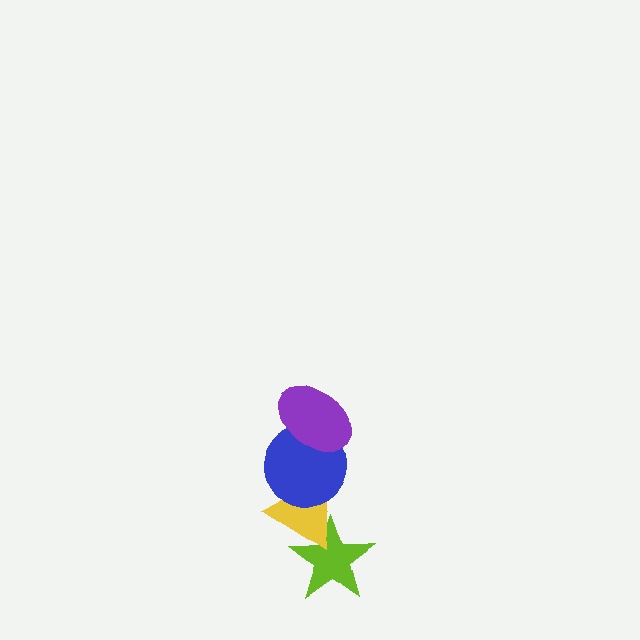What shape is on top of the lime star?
The yellow triangle is on top of the lime star.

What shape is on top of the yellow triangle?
The blue circle is on top of the yellow triangle.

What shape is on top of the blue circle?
The purple ellipse is on top of the blue circle.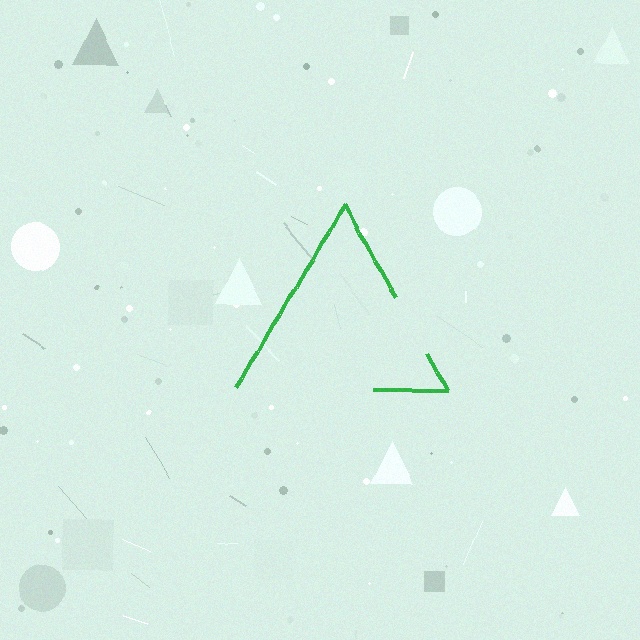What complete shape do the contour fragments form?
The contour fragments form a triangle.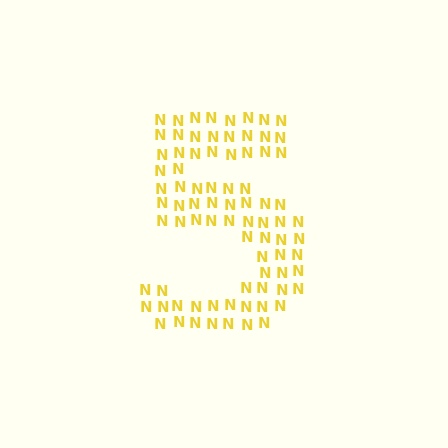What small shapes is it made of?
It is made of small letter N's.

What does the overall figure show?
The overall figure shows the digit 5.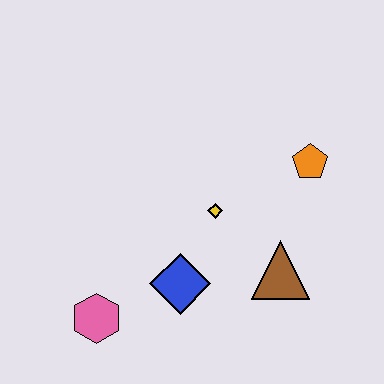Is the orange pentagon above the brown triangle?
Yes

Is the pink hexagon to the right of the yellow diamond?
No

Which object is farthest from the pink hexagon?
The orange pentagon is farthest from the pink hexagon.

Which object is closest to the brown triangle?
The yellow diamond is closest to the brown triangle.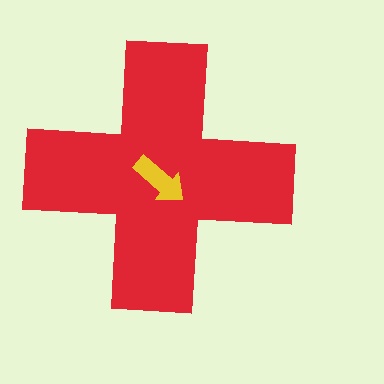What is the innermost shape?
The yellow arrow.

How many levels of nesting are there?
2.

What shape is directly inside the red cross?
The yellow arrow.